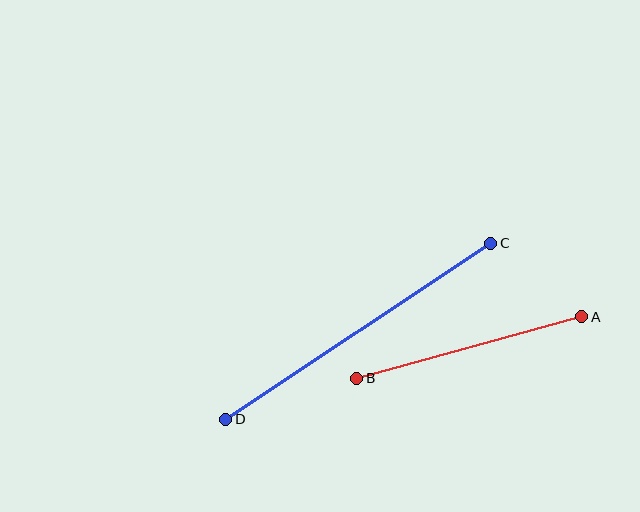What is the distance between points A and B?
The distance is approximately 234 pixels.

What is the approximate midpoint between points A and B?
The midpoint is at approximately (469, 347) pixels.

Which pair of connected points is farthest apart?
Points C and D are farthest apart.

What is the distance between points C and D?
The distance is approximately 318 pixels.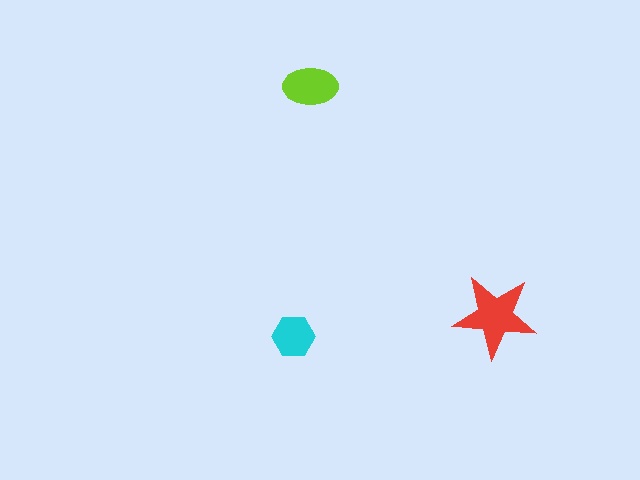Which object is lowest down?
The cyan hexagon is bottommost.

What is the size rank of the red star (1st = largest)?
1st.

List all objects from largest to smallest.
The red star, the lime ellipse, the cyan hexagon.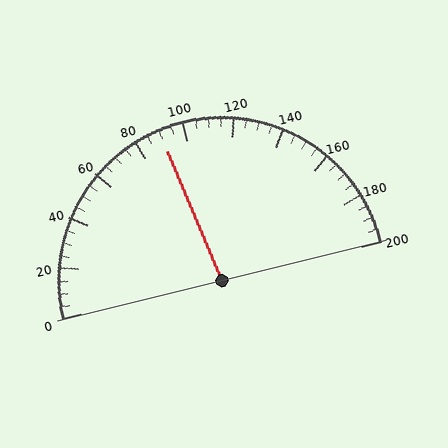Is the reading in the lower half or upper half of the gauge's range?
The reading is in the lower half of the range (0 to 200).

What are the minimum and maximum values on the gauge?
The gauge ranges from 0 to 200.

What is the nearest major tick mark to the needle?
The nearest major tick mark is 80.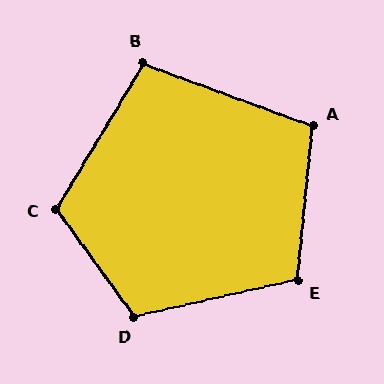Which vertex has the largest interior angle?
D, at approximately 113 degrees.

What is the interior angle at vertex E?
Approximately 108 degrees (obtuse).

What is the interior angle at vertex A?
Approximately 105 degrees (obtuse).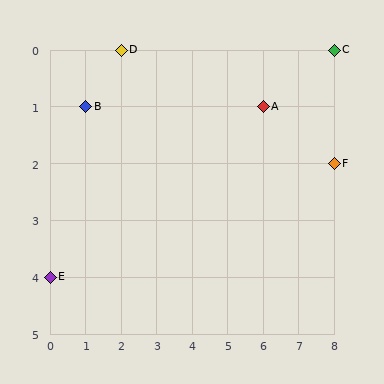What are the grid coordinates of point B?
Point B is at grid coordinates (1, 1).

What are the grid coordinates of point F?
Point F is at grid coordinates (8, 2).